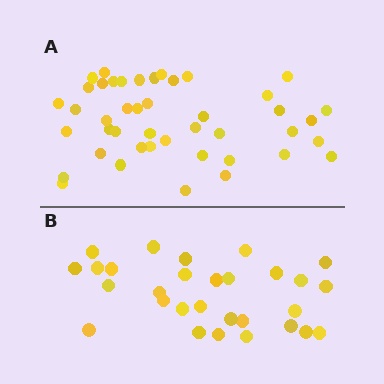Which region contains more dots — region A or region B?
Region A (the top region) has more dots.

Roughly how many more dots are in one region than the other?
Region A has approximately 15 more dots than region B.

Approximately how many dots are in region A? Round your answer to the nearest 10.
About 40 dots. (The exact count is 44, which rounds to 40.)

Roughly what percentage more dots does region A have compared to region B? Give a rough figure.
About 50% more.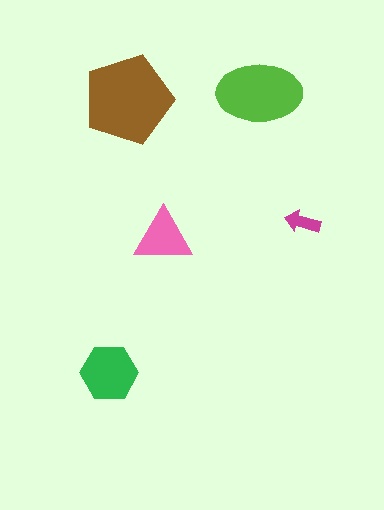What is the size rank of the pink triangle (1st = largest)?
4th.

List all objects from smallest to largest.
The magenta arrow, the pink triangle, the green hexagon, the lime ellipse, the brown pentagon.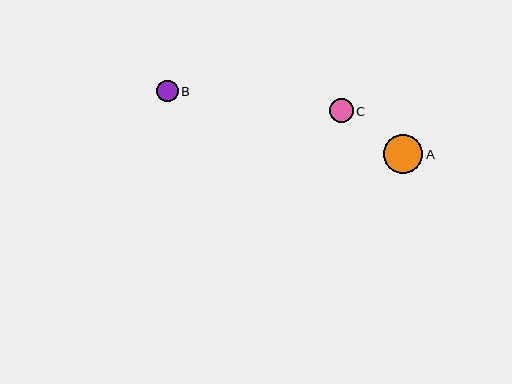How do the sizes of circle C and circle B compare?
Circle C and circle B are approximately the same size.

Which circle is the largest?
Circle A is the largest with a size of approximately 39 pixels.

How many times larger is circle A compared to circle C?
Circle A is approximately 1.7 times the size of circle C.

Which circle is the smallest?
Circle B is the smallest with a size of approximately 22 pixels.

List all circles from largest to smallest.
From largest to smallest: A, C, B.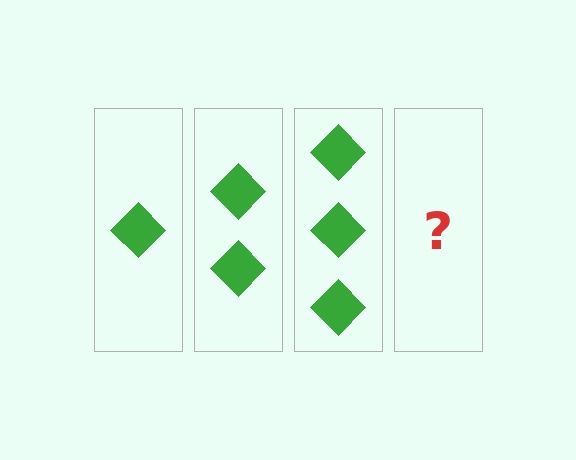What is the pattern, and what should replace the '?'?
The pattern is that each step adds one more diamond. The '?' should be 4 diamonds.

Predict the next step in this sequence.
The next step is 4 diamonds.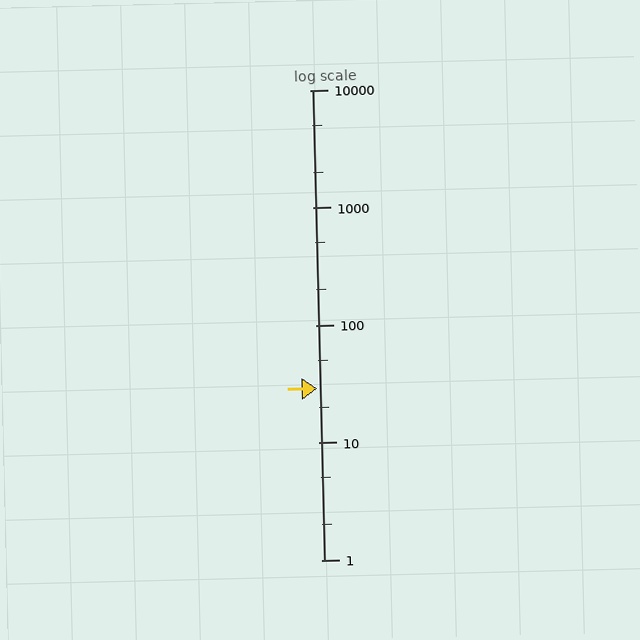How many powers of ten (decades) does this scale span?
The scale spans 4 decades, from 1 to 10000.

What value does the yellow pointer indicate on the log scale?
The pointer indicates approximately 29.